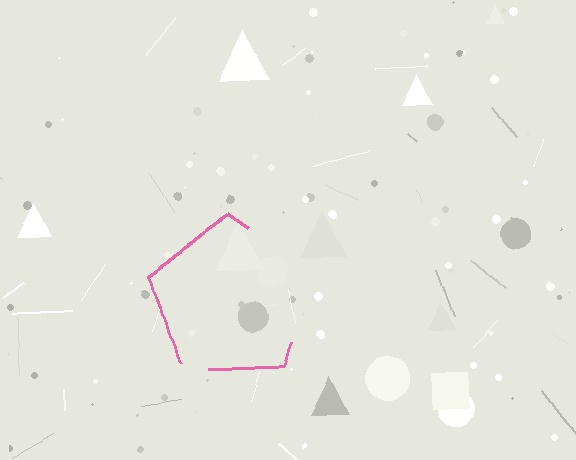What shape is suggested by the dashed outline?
The dashed outline suggests a pentagon.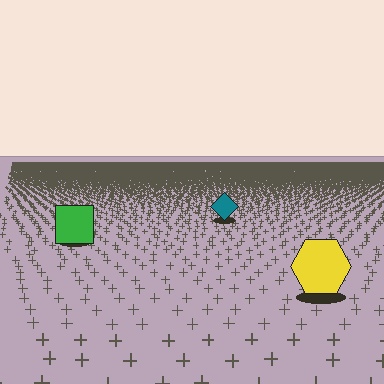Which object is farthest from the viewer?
The teal diamond is farthest from the viewer. It appears smaller and the ground texture around it is denser.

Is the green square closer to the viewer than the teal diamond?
Yes. The green square is closer — you can tell from the texture gradient: the ground texture is coarser near it.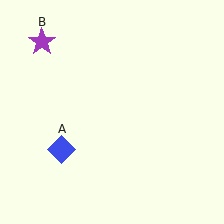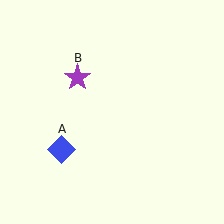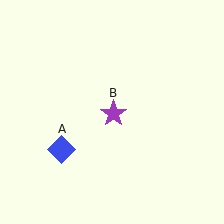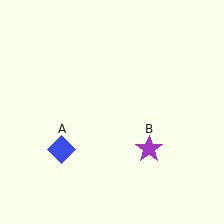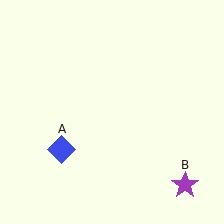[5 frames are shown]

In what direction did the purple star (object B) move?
The purple star (object B) moved down and to the right.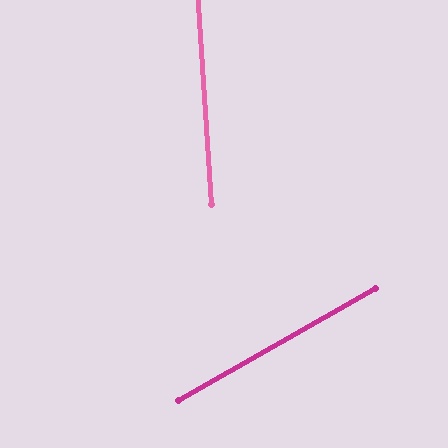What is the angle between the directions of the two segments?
Approximately 64 degrees.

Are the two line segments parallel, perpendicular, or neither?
Neither parallel nor perpendicular — they differ by about 64°.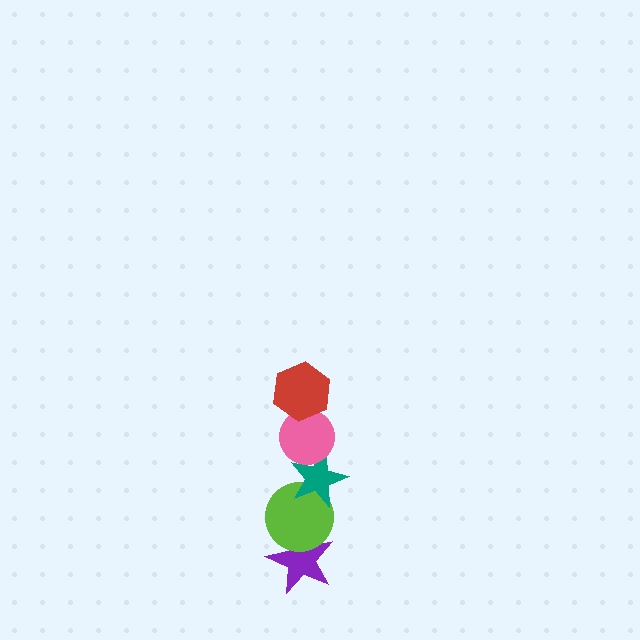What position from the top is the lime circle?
The lime circle is 4th from the top.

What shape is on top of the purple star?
The lime circle is on top of the purple star.